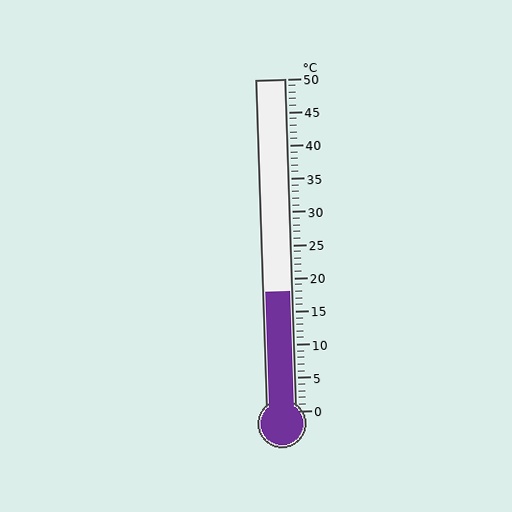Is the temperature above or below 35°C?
The temperature is below 35°C.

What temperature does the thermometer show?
The thermometer shows approximately 18°C.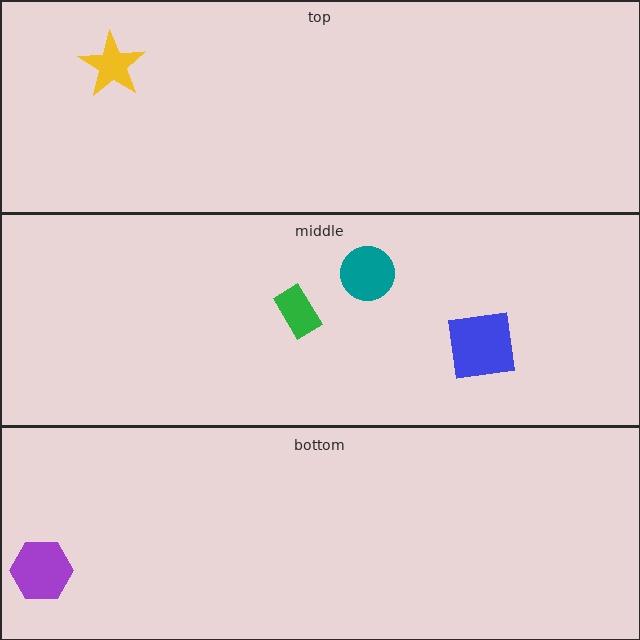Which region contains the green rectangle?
The middle region.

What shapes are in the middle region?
The blue square, the green rectangle, the teal circle.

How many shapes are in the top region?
1.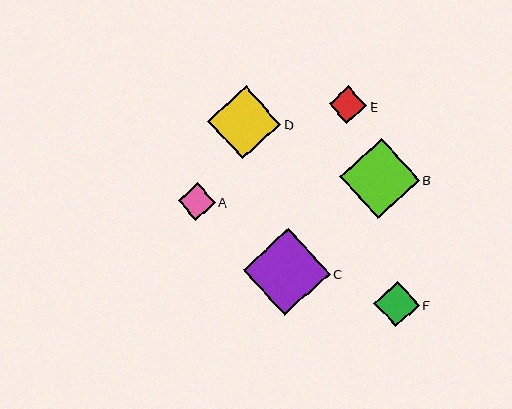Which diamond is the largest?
Diamond C is the largest with a size of approximately 87 pixels.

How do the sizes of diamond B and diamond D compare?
Diamond B and diamond D are approximately the same size.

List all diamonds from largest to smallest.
From largest to smallest: C, B, D, F, E, A.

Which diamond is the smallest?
Diamond A is the smallest with a size of approximately 37 pixels.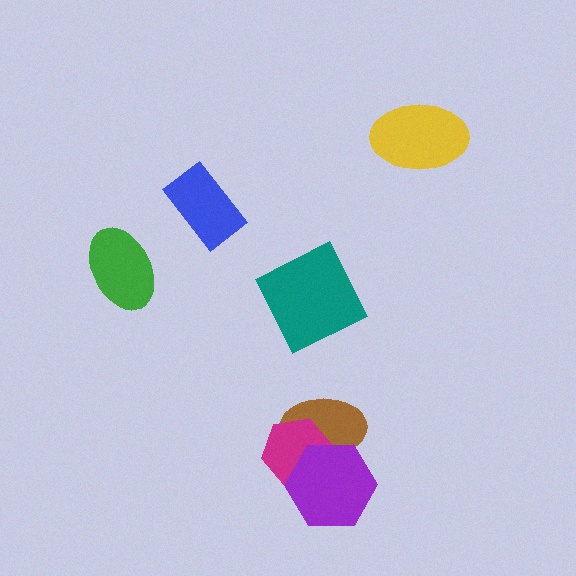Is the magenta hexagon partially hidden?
Yes, it is partially covered by another shape.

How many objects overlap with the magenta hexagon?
2 objects overlap with the magenta hexagon.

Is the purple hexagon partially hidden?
No, no other shape covers it.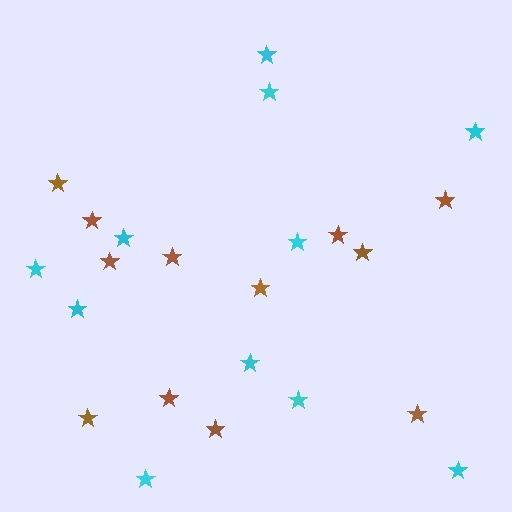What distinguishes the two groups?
There are 2 groups: one group of brown stars (12) and one group of cyan stars (11).